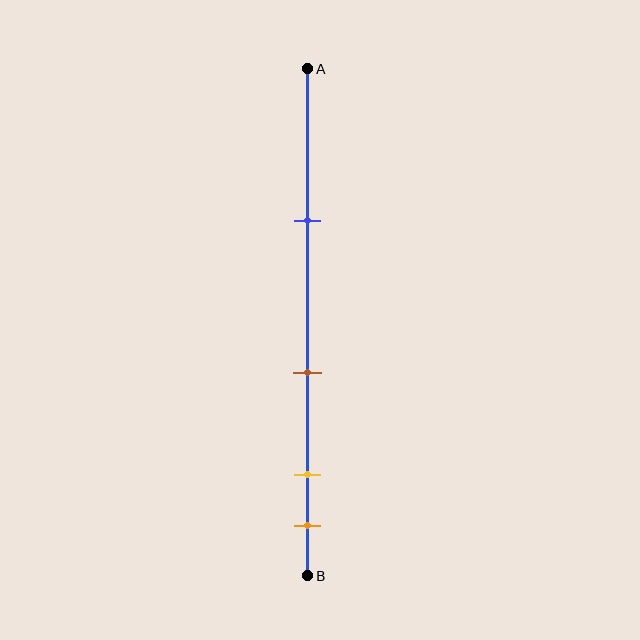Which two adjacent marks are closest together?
The yellow and orange marks are the closest adjacent pair.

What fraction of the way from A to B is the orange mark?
The orange mark is approximately 90% (0.9) of the way from A to B.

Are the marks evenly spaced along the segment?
No, the marks are not evenly spaced.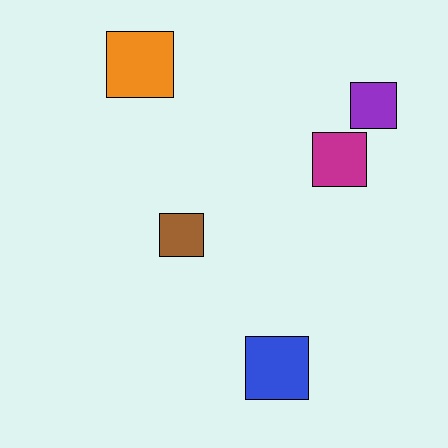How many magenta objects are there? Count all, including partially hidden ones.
There is 1 magenta object.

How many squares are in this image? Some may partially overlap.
There are 5 squares.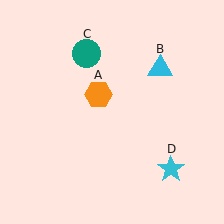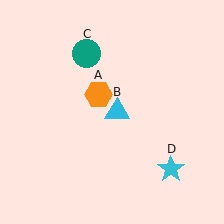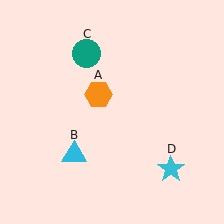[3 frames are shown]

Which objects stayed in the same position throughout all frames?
Orange hexagon (object A) and teal circle (object C) and cyan star (object D) remained stationary.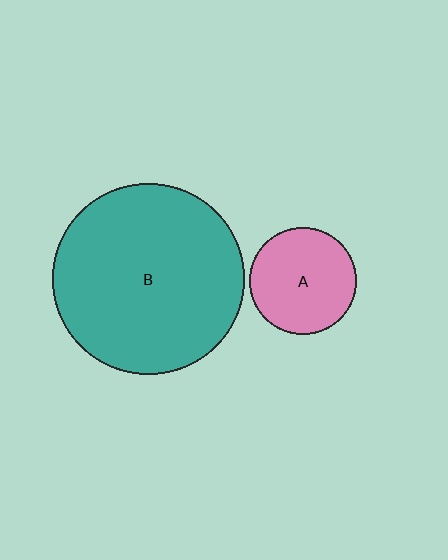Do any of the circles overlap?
No, none of the circles overlap.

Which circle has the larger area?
Circle B (teal).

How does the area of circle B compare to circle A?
Approximately 3.2 times.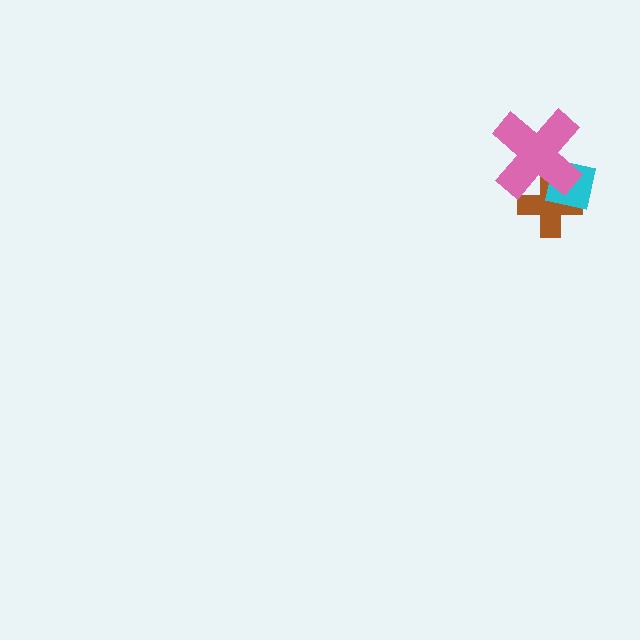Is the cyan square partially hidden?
Yes, it is partially covered by another shape.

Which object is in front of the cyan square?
The pink cross is in front of the cyan square.